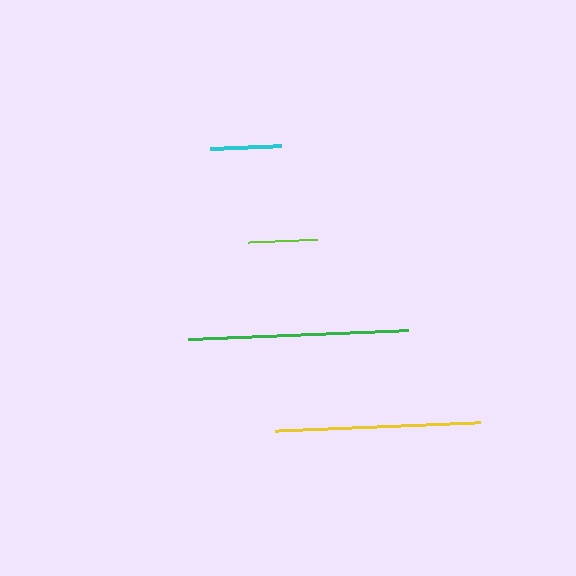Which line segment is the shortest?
The lime line is the shortest at approximately 68 pixels.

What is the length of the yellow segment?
The yellow segment is approximately 205 pixels long.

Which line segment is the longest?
The green line is the longest at approximately 220 pixels.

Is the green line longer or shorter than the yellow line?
The green line is longer than the yellow line.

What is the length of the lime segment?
The lime segment is approximately 68 pixels long.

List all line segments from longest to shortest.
From longest to shortest: green, yellow, cyan, lime.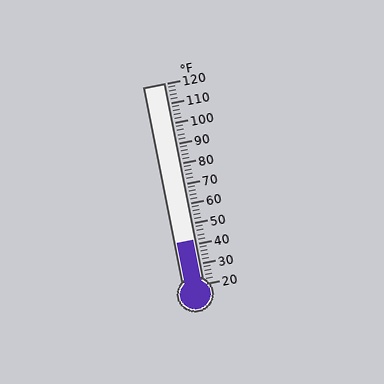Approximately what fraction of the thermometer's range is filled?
The thermometer is filled to approximately 20% of its range.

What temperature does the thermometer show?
The thermometer shows approximately 42°F.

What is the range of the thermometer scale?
The thermometer scale ranges from 20°F to 120°F.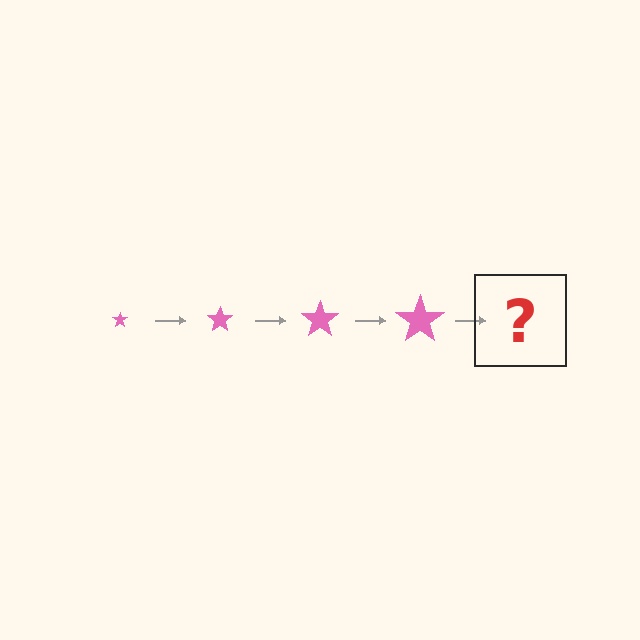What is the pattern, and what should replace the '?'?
The pattern is that the star gets progressively larger each step. The '?' should be a pink star, larger than the previous one.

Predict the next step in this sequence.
The next step is a pink star, larger than the previous one.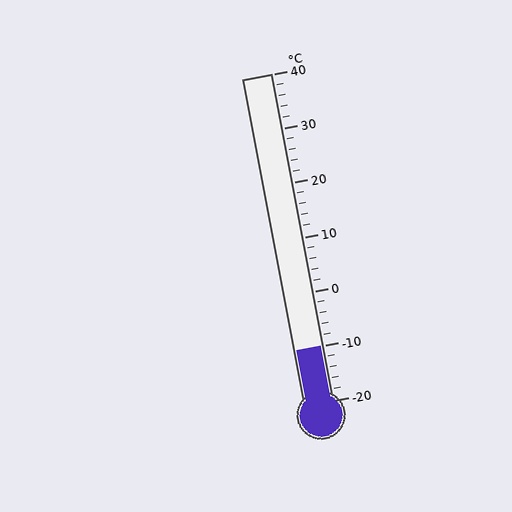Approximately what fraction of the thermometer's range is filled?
The thermometer is filled to approximately 15% of its range.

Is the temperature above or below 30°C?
The temperature is below 30°C.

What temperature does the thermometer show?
The thermometer shows approximately -10°C.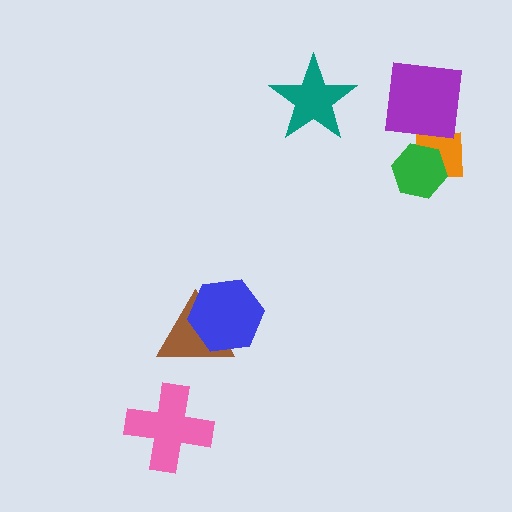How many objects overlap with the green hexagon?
1 object overlaps with the green hexagon.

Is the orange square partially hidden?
Yes, it is partially covered by another shape.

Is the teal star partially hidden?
No, no other shape covers it.